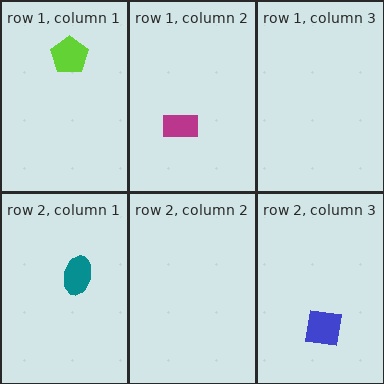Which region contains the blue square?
The row 2, column 3 region.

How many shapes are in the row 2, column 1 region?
1.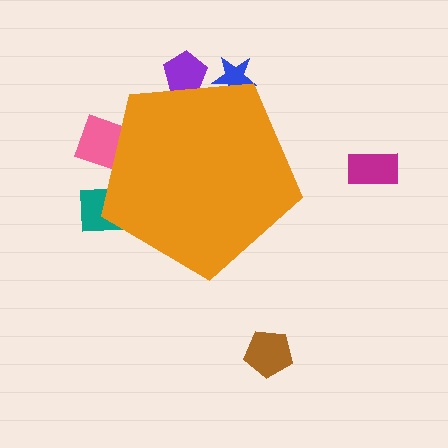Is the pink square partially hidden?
Yes, the pink square is partially hidden behind the orange pentagon.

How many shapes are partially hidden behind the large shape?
4 shapes are partially hidden.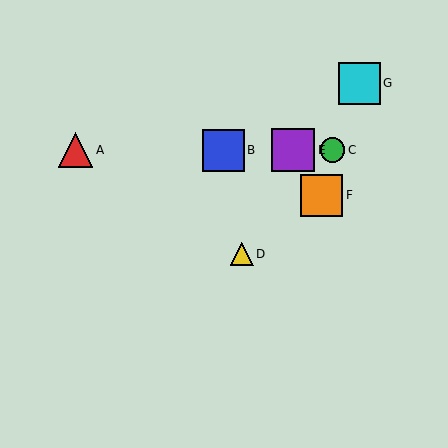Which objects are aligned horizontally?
Objects A, B, C, E are aligned horizontally.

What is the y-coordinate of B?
Object B is at y≈150.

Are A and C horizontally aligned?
Yes, both are at y≈150.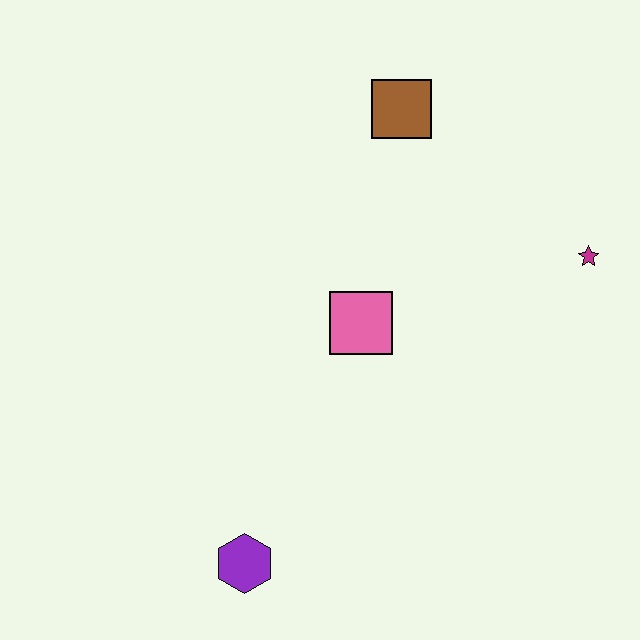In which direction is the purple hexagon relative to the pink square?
The purple hexagon is below the pink square.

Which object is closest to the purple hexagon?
The pink square is closest to the purple hexagon.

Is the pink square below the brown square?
Yes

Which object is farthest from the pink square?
The purple hexagon is farthest from the pink square.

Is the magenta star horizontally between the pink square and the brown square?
No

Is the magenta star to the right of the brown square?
Yes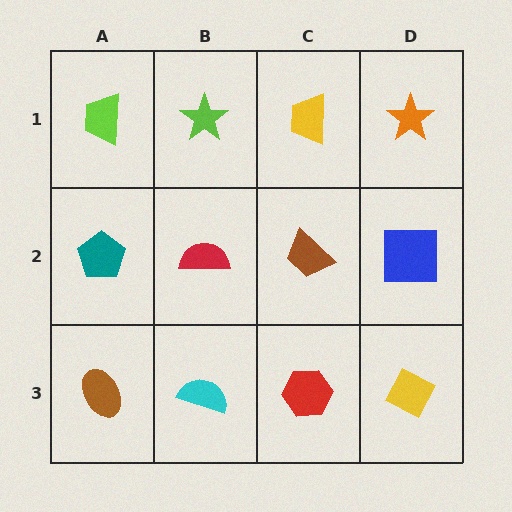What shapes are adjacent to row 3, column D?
A blue square (row 2, column D), a red hexagon (row 3, column C).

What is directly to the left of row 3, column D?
A red hexagon.